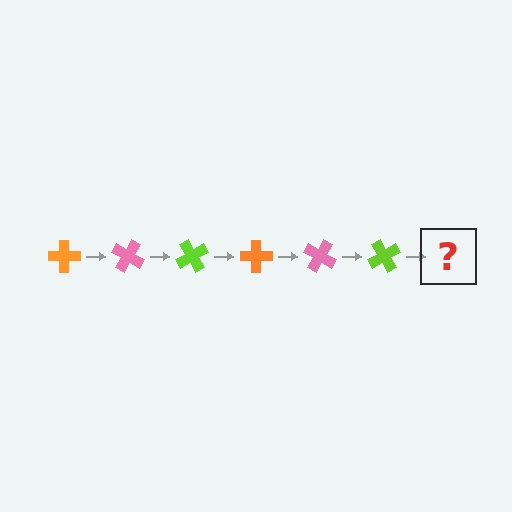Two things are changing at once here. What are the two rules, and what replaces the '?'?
The two rules are that it rotates 30 degrees each step and the color cycles through orange, pink, and lime. The '?' should be an orange cross, rotated 180 degrees from the start.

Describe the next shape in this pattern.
It should be an orange cross, rotated 180 degrees from the start.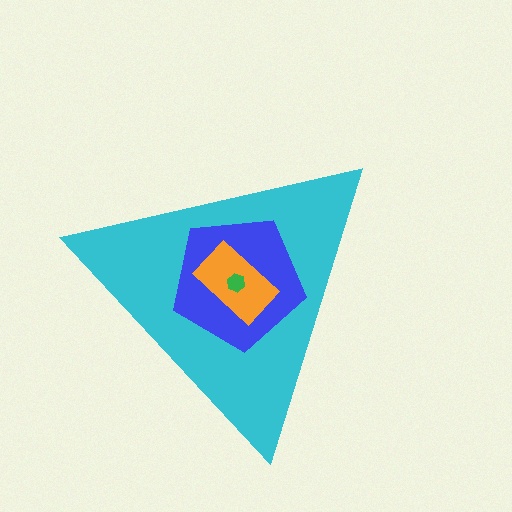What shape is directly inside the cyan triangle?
The blue pentagon.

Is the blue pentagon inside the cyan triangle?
Yes.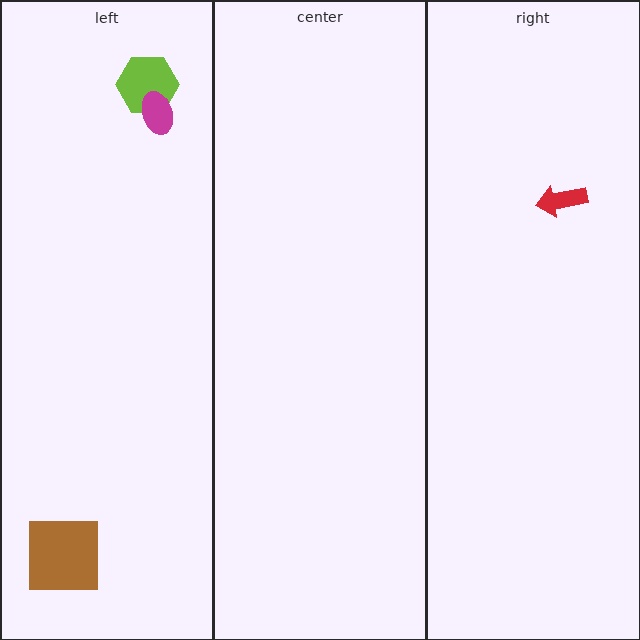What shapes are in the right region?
The red arrow.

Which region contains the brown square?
The left region.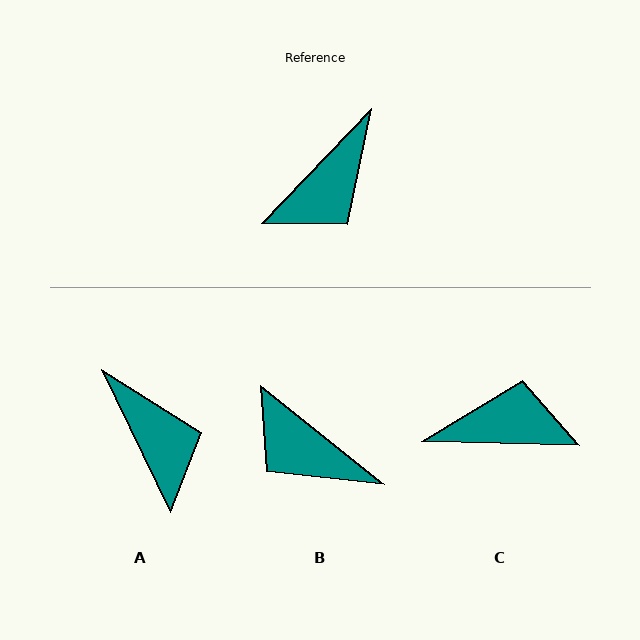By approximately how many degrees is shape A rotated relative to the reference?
Approximately 70 degrees counter-clockwise.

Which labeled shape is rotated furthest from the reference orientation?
C, about 133 degrees away.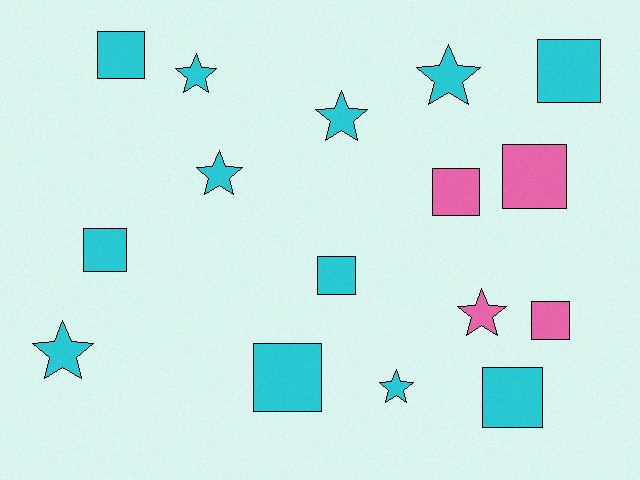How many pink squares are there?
There are 3 pink squares.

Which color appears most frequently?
Cyan, with 12 objects.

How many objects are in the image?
There are 16 objects.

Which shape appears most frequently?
Square, with 9 objects.